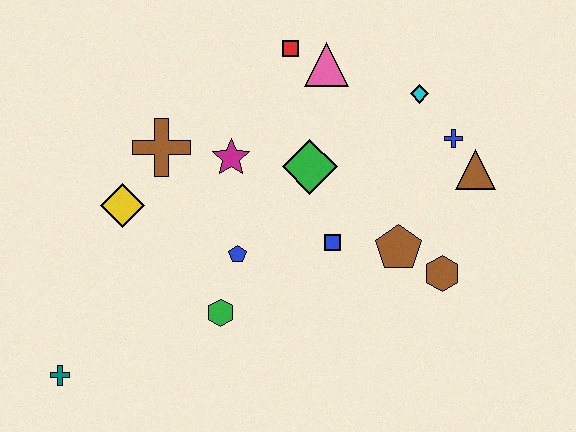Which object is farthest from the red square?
The teal cross is farthest from the red square.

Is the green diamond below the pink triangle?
Yes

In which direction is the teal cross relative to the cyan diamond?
The teal cross is to the left of the cyan diamond.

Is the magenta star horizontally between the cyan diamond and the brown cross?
Yes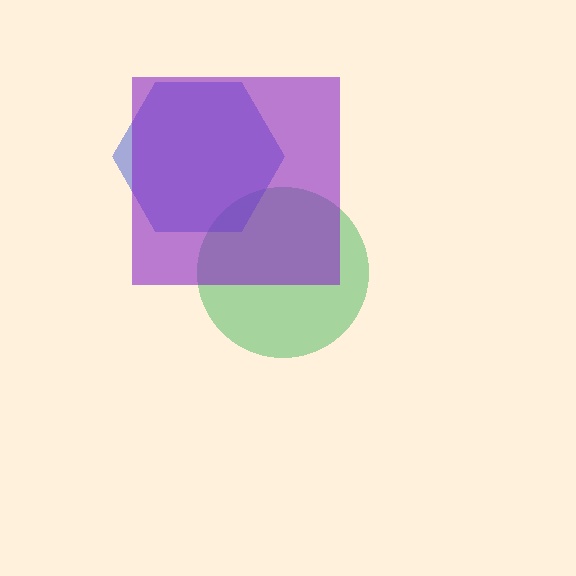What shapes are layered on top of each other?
The layered shapes are: a green circle, a blue hexagon, a purple square.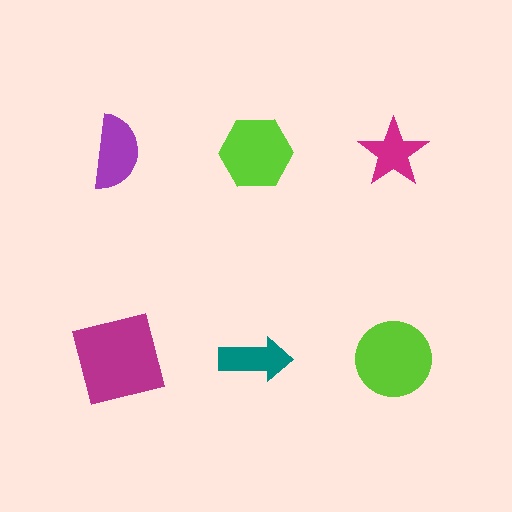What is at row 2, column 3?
A lime circle.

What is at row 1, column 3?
A magenta star.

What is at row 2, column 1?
A magenta square.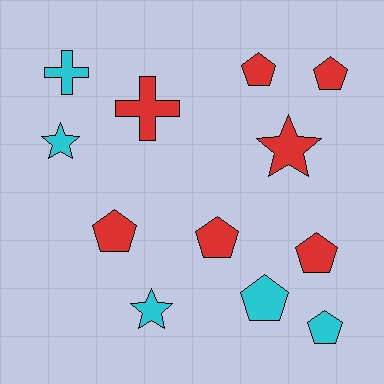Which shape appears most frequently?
Pentagon, with 7 objects.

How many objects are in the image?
There are 12 objects.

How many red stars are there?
There is 1 red star.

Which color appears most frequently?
Red, with 7 objects.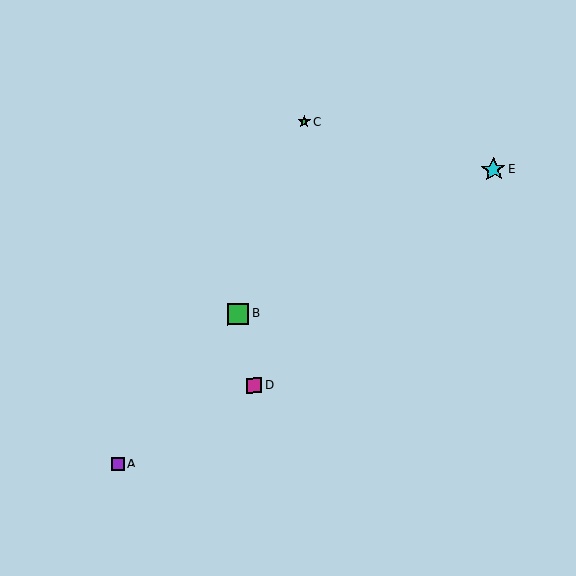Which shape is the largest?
The cyan star (labeled E) is the largest.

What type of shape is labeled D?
Shape D is a magenta square.